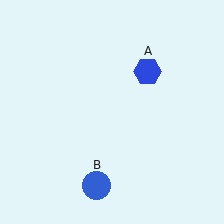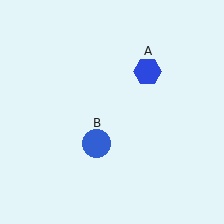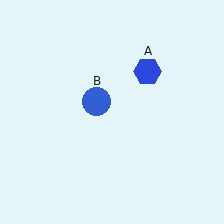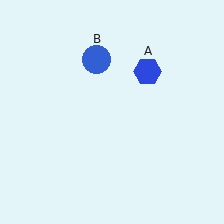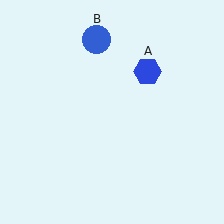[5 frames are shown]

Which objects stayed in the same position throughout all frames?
Blue hexagon (object A) remained stationary.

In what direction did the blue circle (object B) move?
The blue circle (object B) moved up.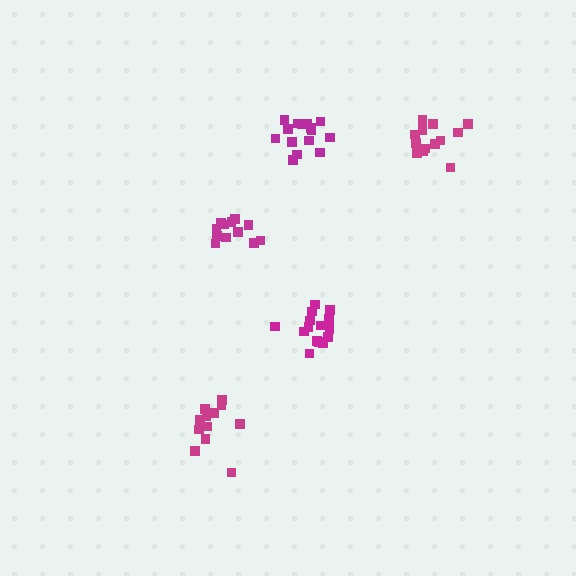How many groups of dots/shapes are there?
There are 5 groups.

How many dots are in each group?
Group 1: 15 dots, Group 2: 12 dots, Group 3: 13 dots, Group 4: 12 dots, Group 5: 15 dots (67 total).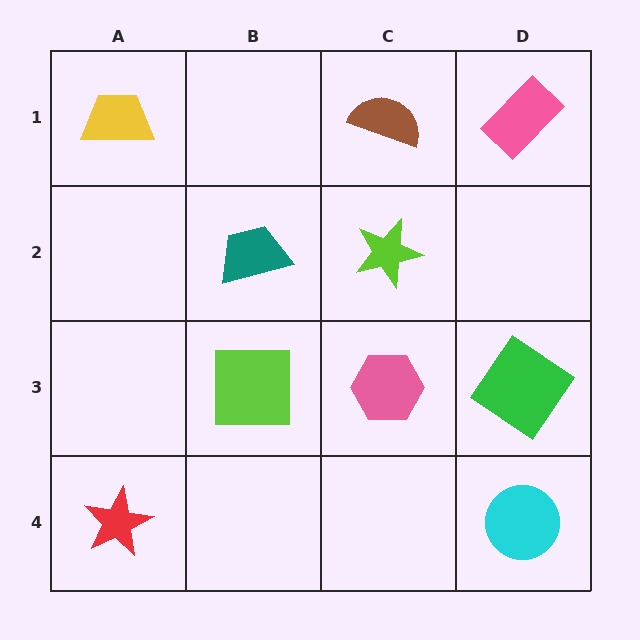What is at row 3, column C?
A pink hexagon.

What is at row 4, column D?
A cyan circle.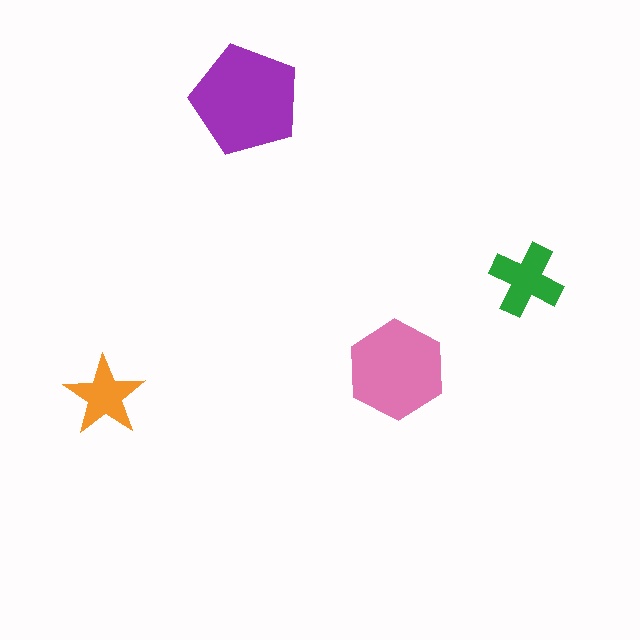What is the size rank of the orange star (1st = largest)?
4th.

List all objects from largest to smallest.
The purple pentagon, the pink hexagon, the green cross, the orange star.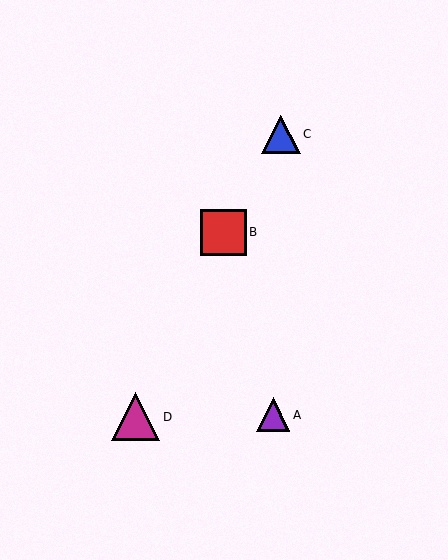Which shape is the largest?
The magenta triangle (labeled D) is the largest.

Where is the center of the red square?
The center of the red square is at (223, 232).